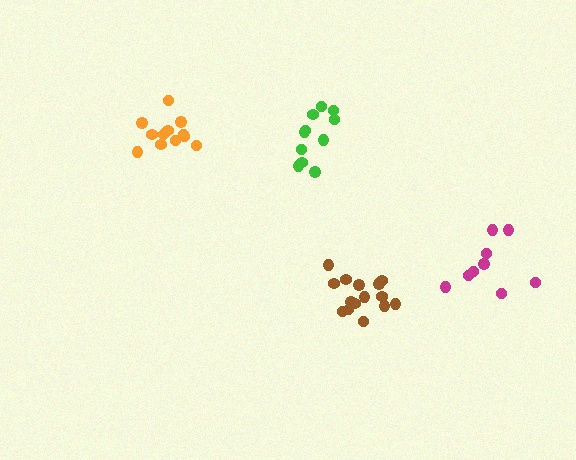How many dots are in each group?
Group 1: 12 dots, Group 2: 11 dots, Group 3: 15 dots, Group 4: 9 dots (47 total).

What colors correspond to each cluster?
The clusters are colored: orange, green, brown, magenta.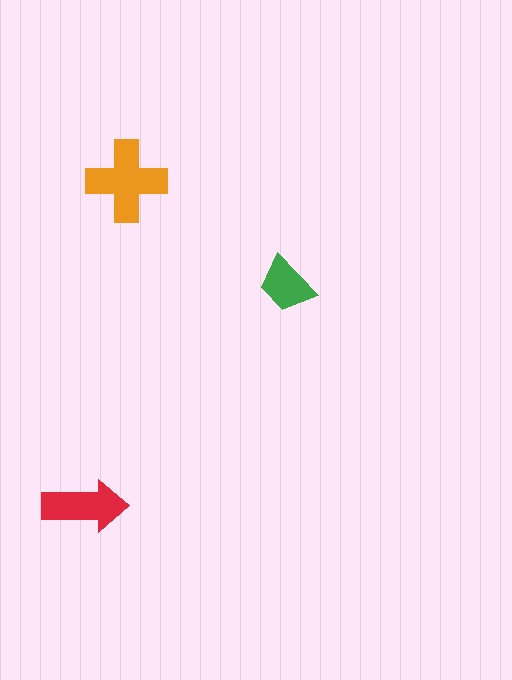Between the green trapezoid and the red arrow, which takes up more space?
The red arrow.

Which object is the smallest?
The green trapezoid.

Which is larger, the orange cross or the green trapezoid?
The orange cross.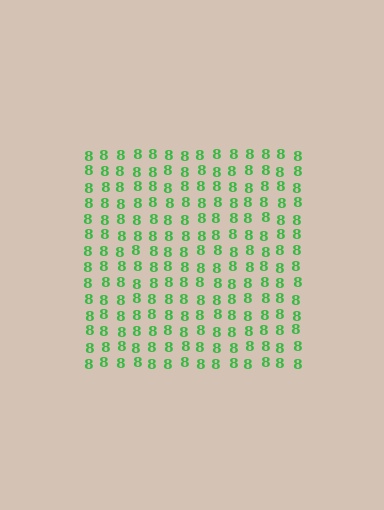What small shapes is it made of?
It is made of small digit 8's.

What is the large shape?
The large shape is a square.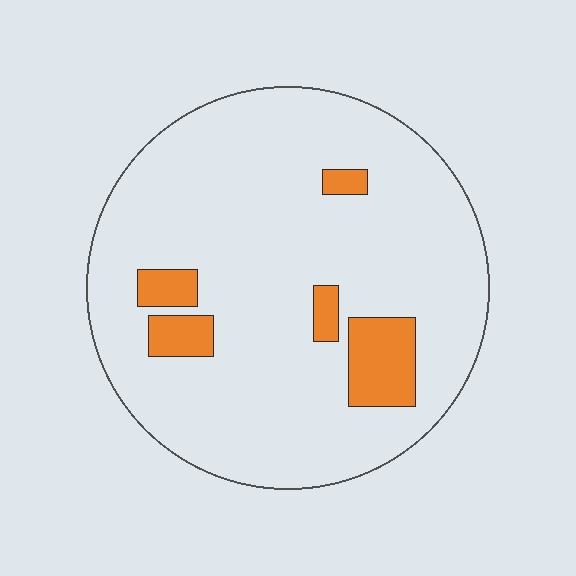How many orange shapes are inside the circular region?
5.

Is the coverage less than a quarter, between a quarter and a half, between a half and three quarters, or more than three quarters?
Less than a quarter.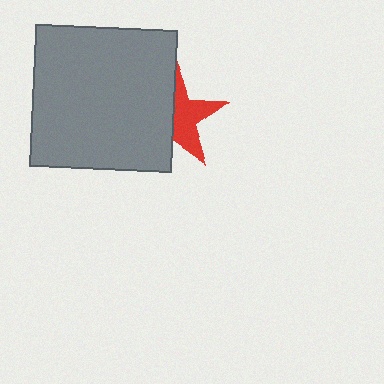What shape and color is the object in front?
The object in front is a gray square.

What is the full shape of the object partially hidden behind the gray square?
The partially hidden object is a red star.